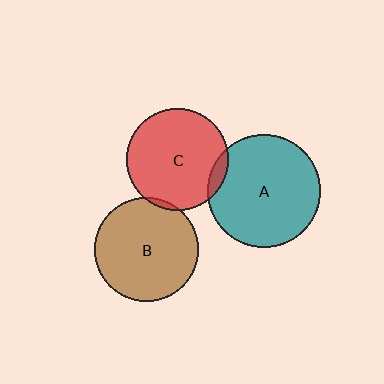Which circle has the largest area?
Circle A (teal).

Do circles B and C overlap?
Yes.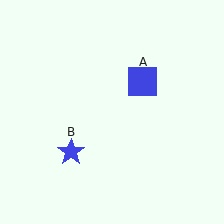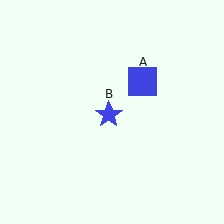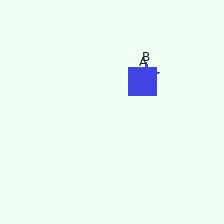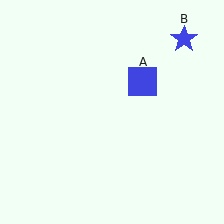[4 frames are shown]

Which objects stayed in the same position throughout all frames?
Blue square (object A) remained stationary.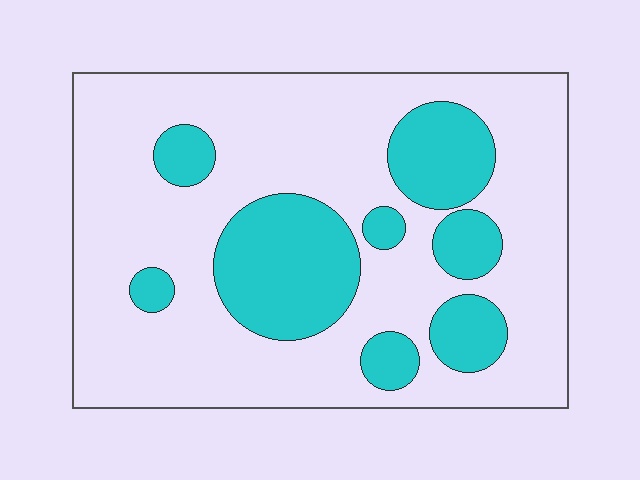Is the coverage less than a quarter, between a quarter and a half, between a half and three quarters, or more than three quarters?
Between a quarter and a half.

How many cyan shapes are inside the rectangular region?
8.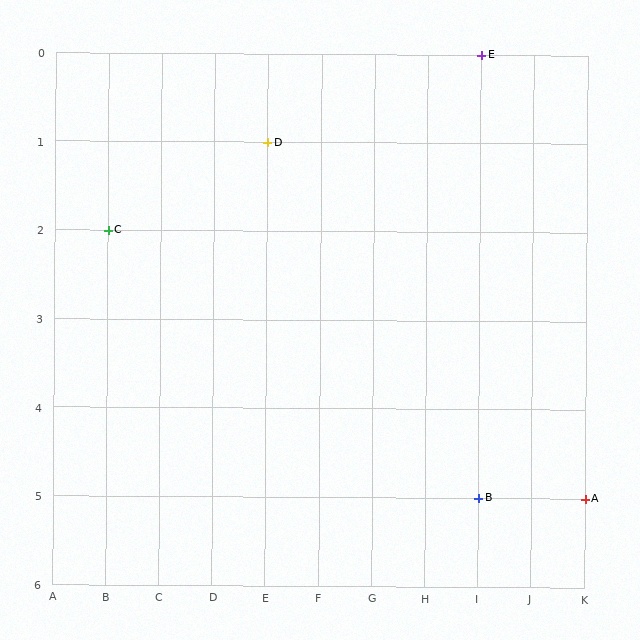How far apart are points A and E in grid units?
Points A and E are 2 columns and 5 rows apart (about 5.4 grid units diagonally).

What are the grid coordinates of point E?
Point E is at grid coordinates (I, 0).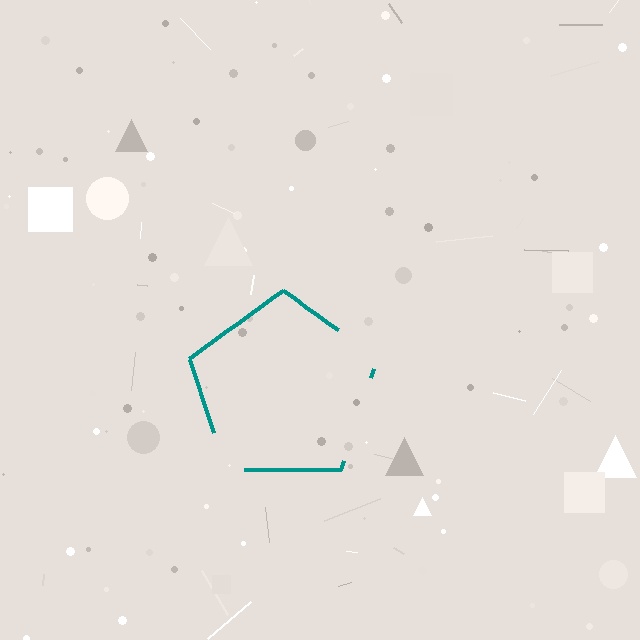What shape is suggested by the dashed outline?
The dashed outline suggests a pentagon.